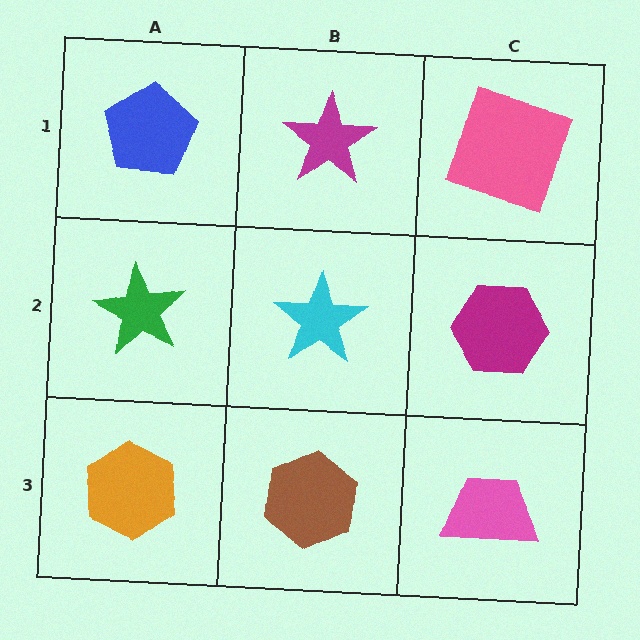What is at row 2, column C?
A magenta hexagon.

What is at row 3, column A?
An orange hexagon.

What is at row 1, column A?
A blue pentagon.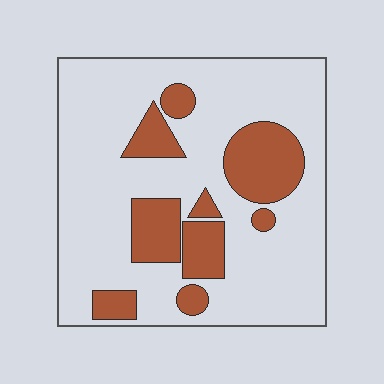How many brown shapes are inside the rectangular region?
9.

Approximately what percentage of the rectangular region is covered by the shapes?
Approximately 25%.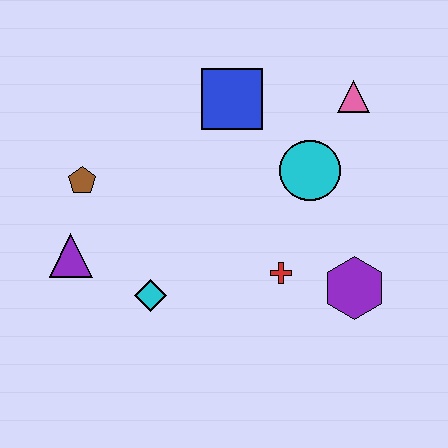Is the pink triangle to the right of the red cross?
Yes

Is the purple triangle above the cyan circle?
No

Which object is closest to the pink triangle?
The cyan circle is closest to the pink triangle.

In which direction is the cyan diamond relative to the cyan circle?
The cyan diamond is to the left of the cyan circle.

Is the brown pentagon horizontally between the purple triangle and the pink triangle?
Yes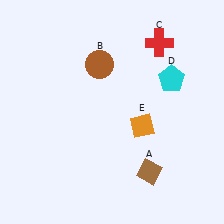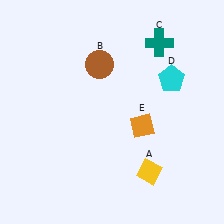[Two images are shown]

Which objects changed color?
A changed from brown to yellow. C changed from red to teal.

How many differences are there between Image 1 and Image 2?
There are 2 differences between the two images.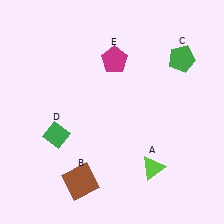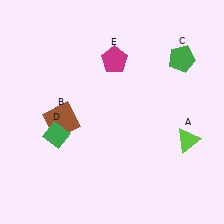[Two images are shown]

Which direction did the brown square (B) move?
The brown square (B) moved up.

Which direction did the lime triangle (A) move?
The lime triangle (A) moved right.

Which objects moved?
The objects that moved are: the lime triangle (A), the brown square (B).